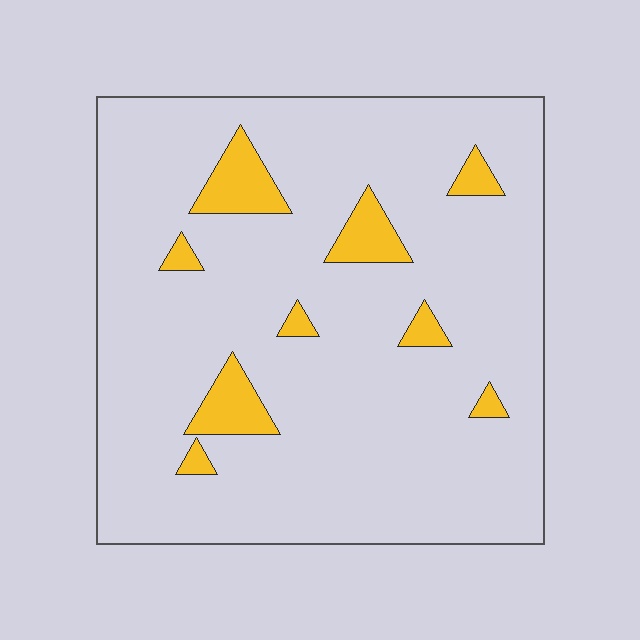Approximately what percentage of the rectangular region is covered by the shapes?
Approximately 10%.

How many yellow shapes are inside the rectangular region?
9.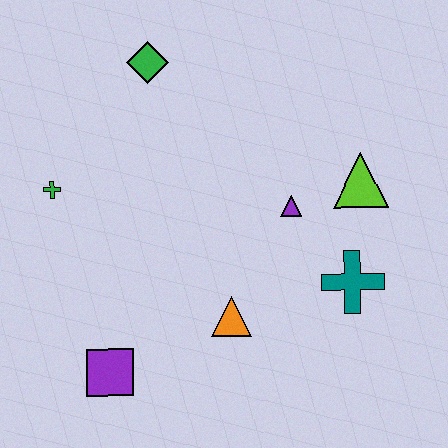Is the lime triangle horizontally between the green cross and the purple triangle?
No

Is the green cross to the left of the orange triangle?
Yes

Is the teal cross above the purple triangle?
No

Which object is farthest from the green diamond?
The purple square is farthest from the green diamond.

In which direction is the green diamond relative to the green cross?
The green diamond is above the green cross.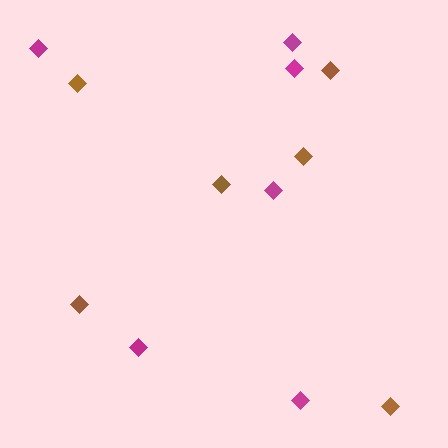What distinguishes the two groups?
There are 2 groups: one group of magenta diamonds (6) and one group of brown diamonds (6).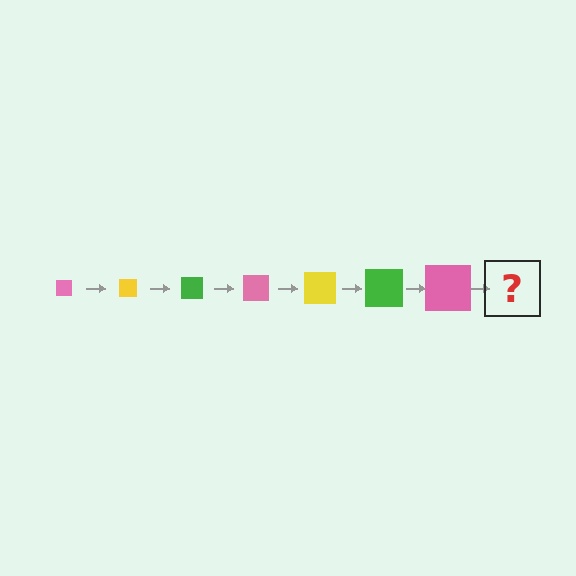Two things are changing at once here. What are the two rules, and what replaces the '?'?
The two rules are that the square grows larger each step and the color cycles through pink, yellow, and green. The '?' should be a yellow square, larger than the previous one.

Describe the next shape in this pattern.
It should be a yellow square, larger than the previous one.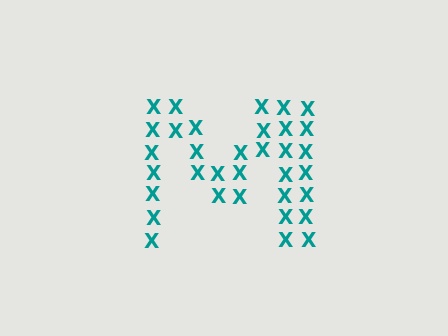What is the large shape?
The large shape is the letter M.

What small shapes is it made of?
It is made of small letter X's.